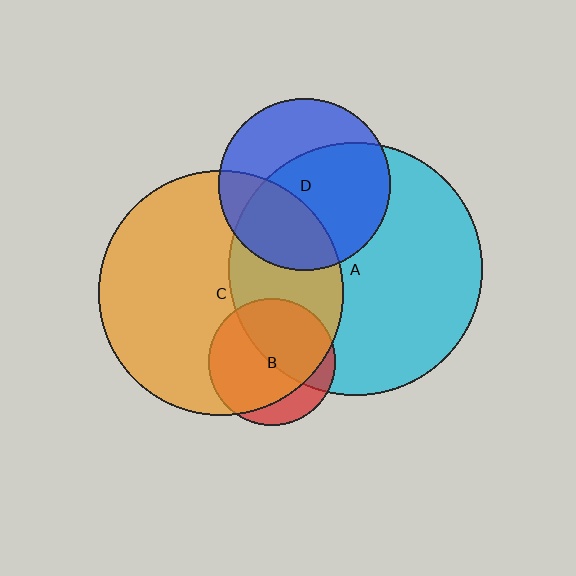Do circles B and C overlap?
Yes.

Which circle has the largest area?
Circle A (cyan).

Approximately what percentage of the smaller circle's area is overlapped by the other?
Approximately 80%.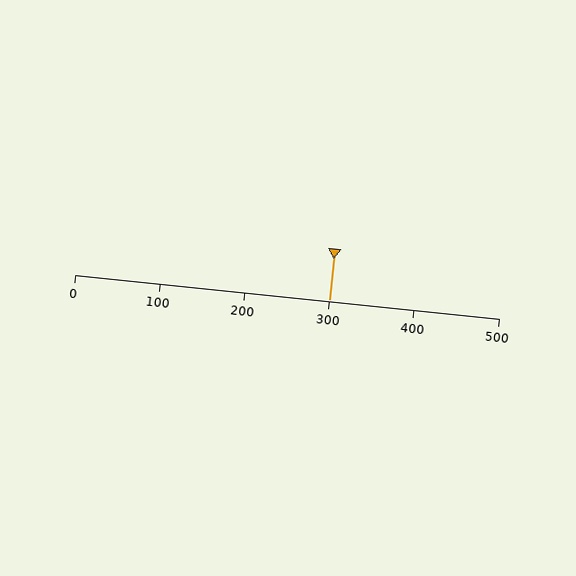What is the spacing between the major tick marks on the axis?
The major ticks are spaced 100 apart.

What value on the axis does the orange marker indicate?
The marker indicates approximately 300.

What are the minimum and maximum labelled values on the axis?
The axis runs from 0 to 500.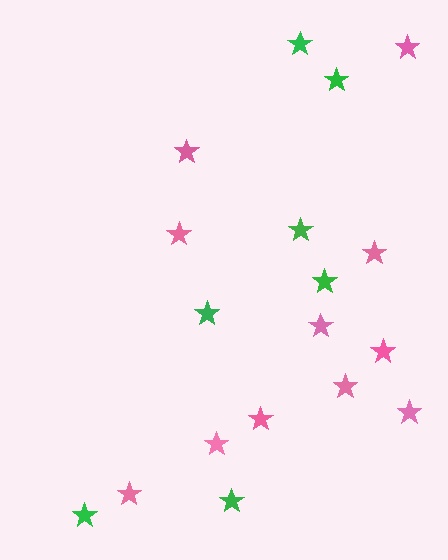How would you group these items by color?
There are 2 groups: one group of pink stars (11) and one group of green stars (7).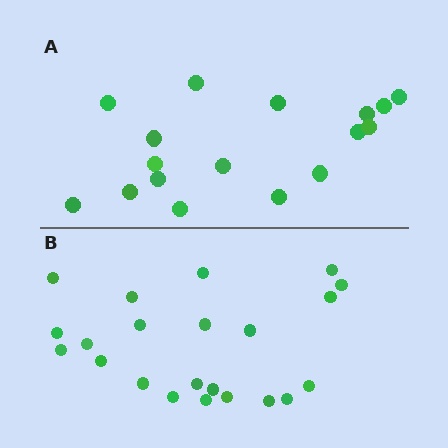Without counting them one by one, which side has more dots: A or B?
Region B (the bottom region) has more dots.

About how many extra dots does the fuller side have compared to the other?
Region B has about 5 more dots than region A.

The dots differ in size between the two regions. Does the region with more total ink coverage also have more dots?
No. Region A has more total ink coverage because its dots are larger, but region B actually contains more individual dots. Total area can be misleading — the number of items is what matters here.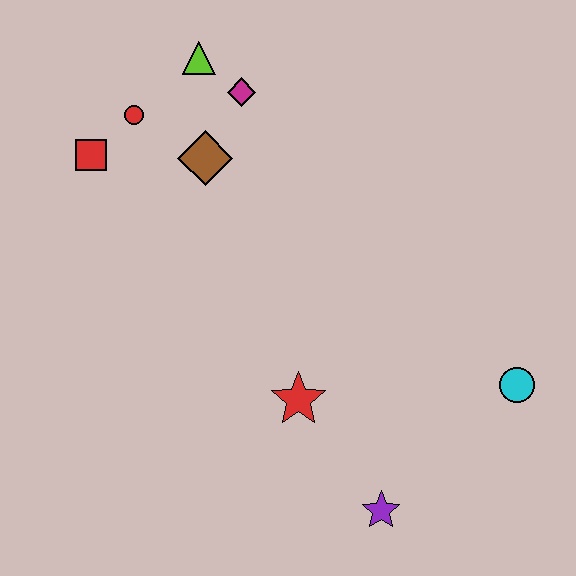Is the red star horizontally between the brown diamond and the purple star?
Yes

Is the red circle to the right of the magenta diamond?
No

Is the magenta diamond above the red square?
Yes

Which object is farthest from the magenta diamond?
The purple star is farthest from the magenta diamond.